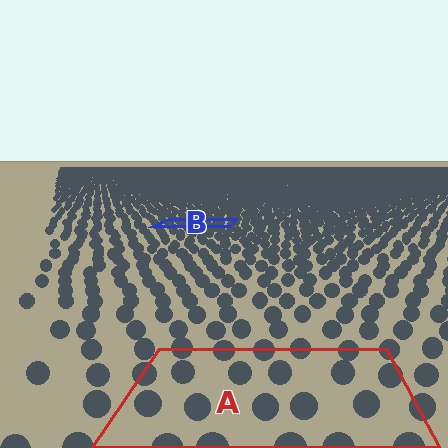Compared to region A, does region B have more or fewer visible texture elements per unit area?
Region B has more texture elements per unit area — they are packed more densely because it is farther away.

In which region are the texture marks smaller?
The texture marks are smaller in region B, because it is farther away.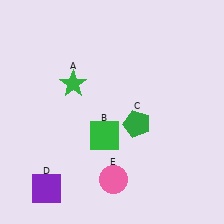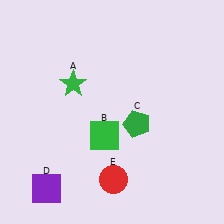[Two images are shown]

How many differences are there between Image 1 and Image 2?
There is 1 difference between the two images.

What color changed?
The circle (E) changed from pink in Image 1 to red in Image 2.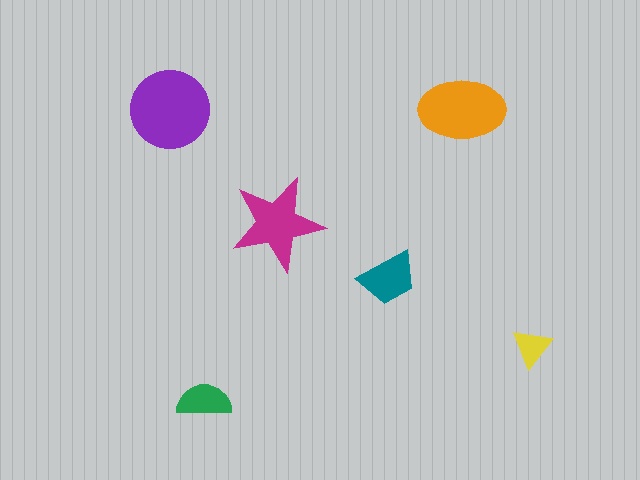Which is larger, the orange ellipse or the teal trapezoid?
The orange ellipse.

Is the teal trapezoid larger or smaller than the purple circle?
Smaller.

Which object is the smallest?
The yellow triangle.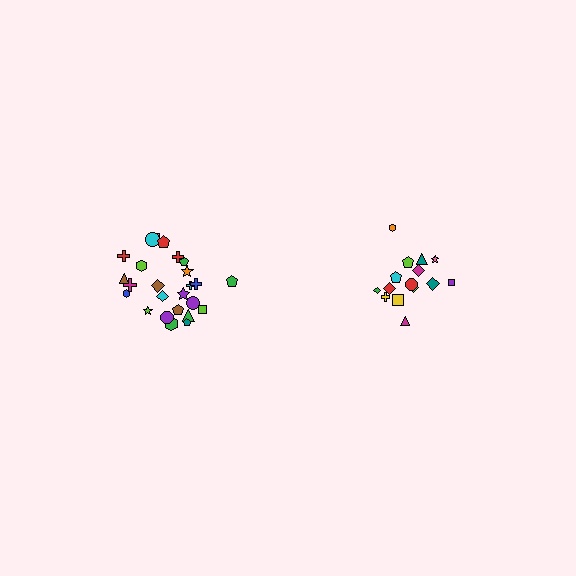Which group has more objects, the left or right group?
The left group.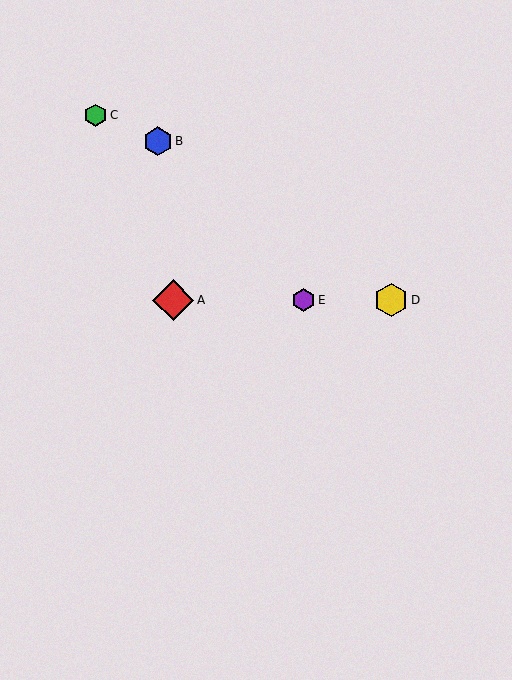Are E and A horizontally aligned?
Yes, both are at y≈300.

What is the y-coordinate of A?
Object A is at y≈300.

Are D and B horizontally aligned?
No, D is at y≈300 and B is at y≈141.